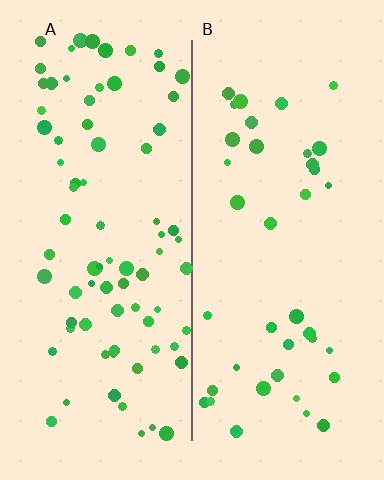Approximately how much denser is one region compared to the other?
Approximately 2.0× — region A over region B.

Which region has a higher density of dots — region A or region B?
A (the left).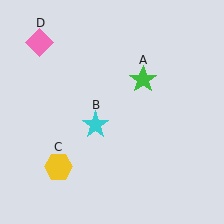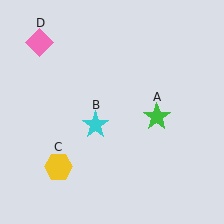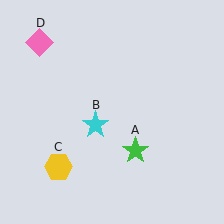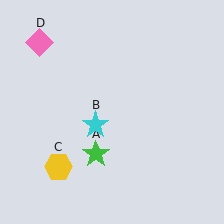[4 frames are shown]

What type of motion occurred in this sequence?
The green star (object A) rotated clockwise around the center of the scene.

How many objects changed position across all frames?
1 object changed position: green star (object A).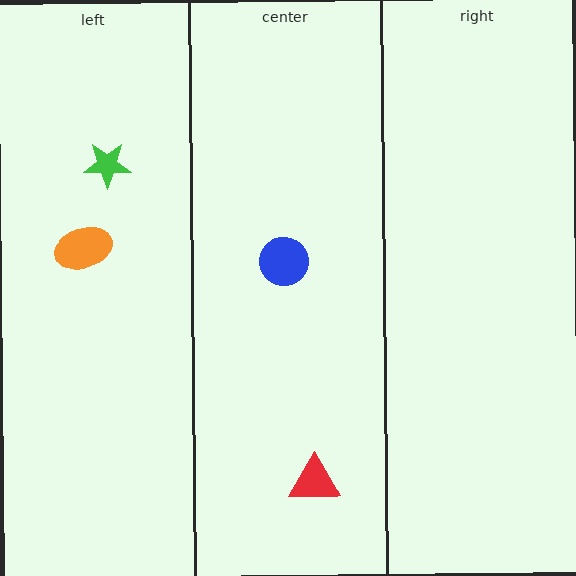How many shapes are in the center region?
2.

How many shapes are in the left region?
2.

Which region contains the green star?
The left region.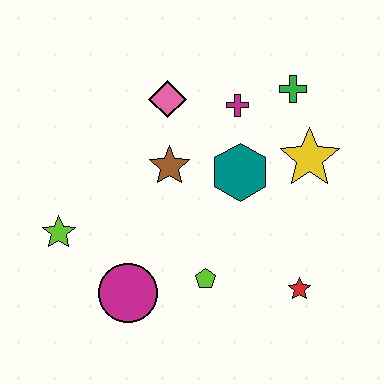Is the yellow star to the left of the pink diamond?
No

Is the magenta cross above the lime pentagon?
Yes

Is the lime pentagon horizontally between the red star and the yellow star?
No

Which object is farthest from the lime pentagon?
The green cross is farthest from the lime pentagon.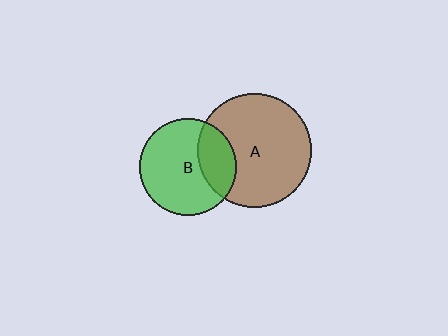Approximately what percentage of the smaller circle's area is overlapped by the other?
Approximately 30%.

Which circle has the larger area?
Circle A (brown).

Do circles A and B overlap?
Yes.